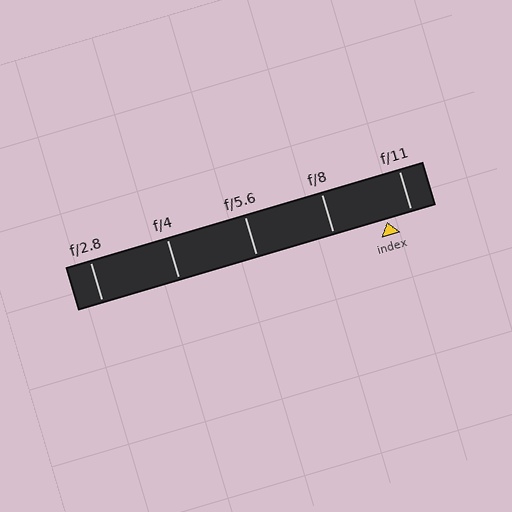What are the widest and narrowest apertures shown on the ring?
The widest aperture shown is f/2.8 and the narrowest is f/11.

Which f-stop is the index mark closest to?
The index mark is closest to f/11.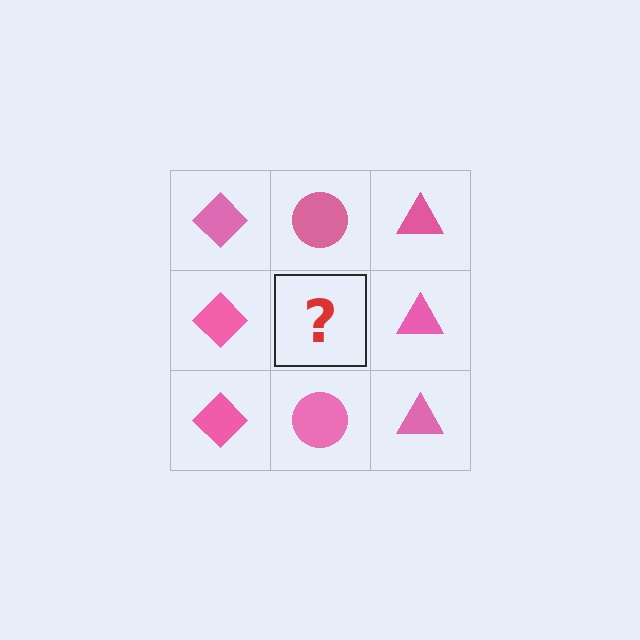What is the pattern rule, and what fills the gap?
The rule is that each column has a consistent shape. The gap should be filled with a pink circle.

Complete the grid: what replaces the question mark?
The question mark should be replaced with a pink circle.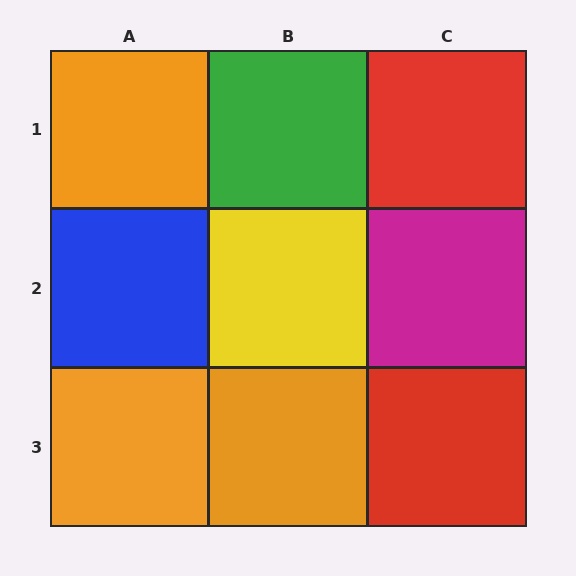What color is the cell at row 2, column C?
Magenta.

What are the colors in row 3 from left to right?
Orange, orange, red.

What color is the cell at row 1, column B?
Green.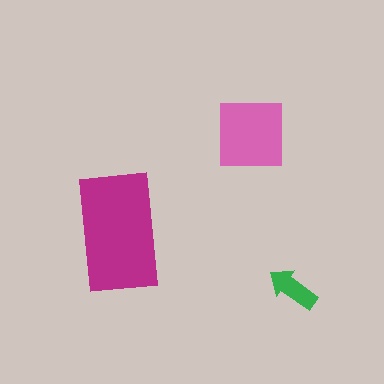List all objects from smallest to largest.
The green arrow, the pink square, the magenta rectangle.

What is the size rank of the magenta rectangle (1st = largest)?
1st.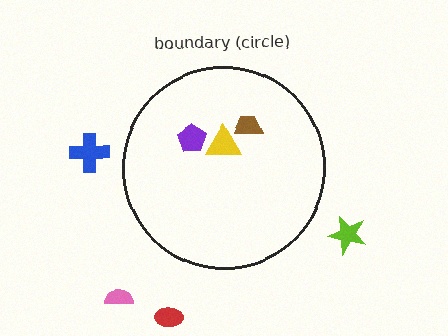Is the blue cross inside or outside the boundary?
Outside.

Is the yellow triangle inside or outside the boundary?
Inside.